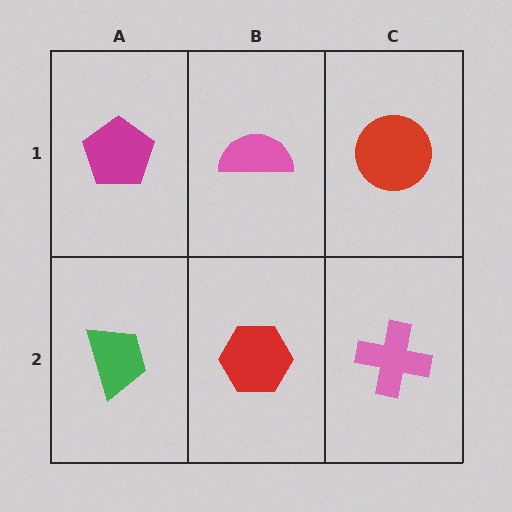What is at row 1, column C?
A red circle.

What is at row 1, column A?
A magenta pentagon.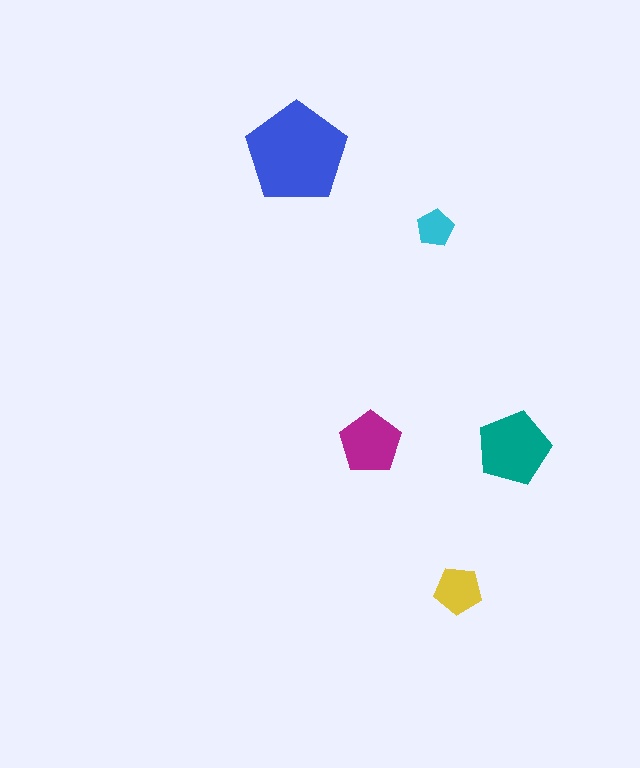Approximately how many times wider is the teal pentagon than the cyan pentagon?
About 2 times wider.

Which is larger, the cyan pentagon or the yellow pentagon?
The yellow one.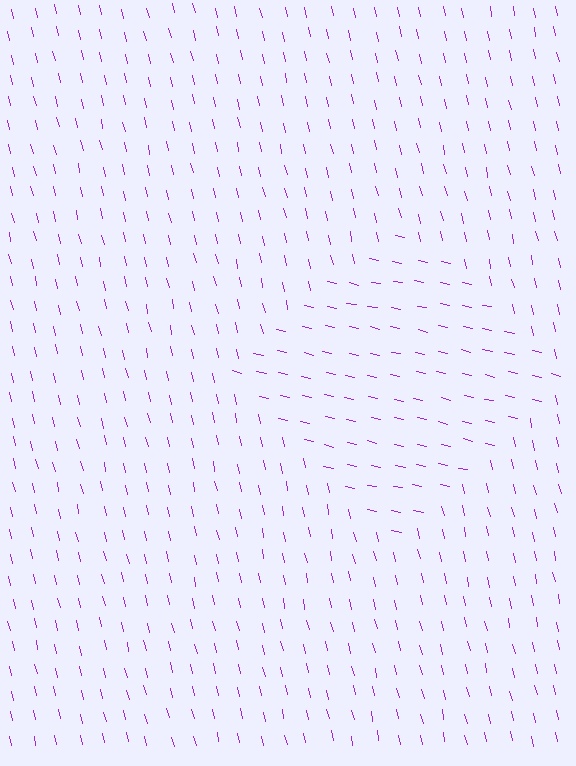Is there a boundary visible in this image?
Yes, there is a texture boundary formed by a change in line orientation.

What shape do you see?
I see a diamond.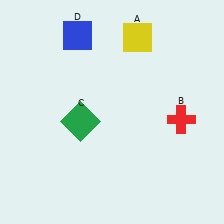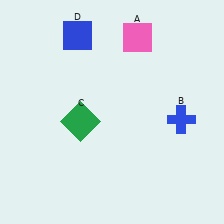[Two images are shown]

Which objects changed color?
A changed from yellow to pink. B changed from red to blue.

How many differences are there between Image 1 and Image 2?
There are 2 differences between the two images.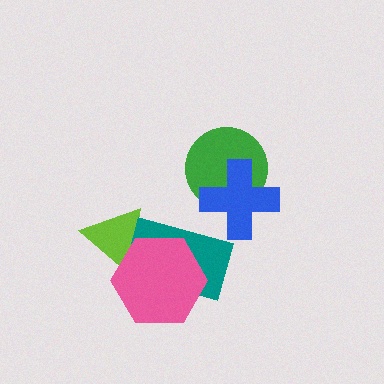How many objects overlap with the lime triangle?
2 objects overlap with the lime triangle.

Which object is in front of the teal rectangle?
The pink hexagon is in front of the teal rectangle.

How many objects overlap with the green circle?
1 object overlaps with the green circle.